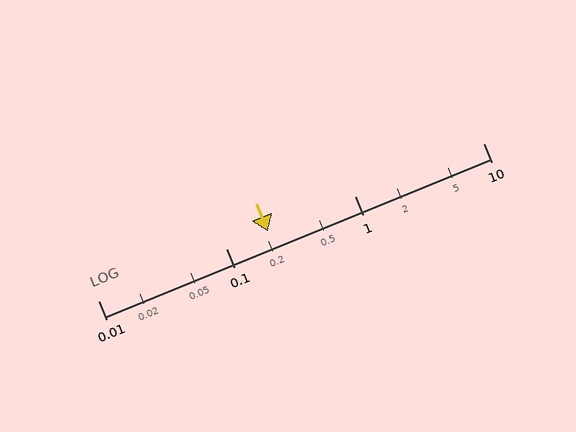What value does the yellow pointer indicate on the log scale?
The pointer indicates approximately 0.21.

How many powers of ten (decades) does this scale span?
The scale spans 3 decades, from 0.01 to 10.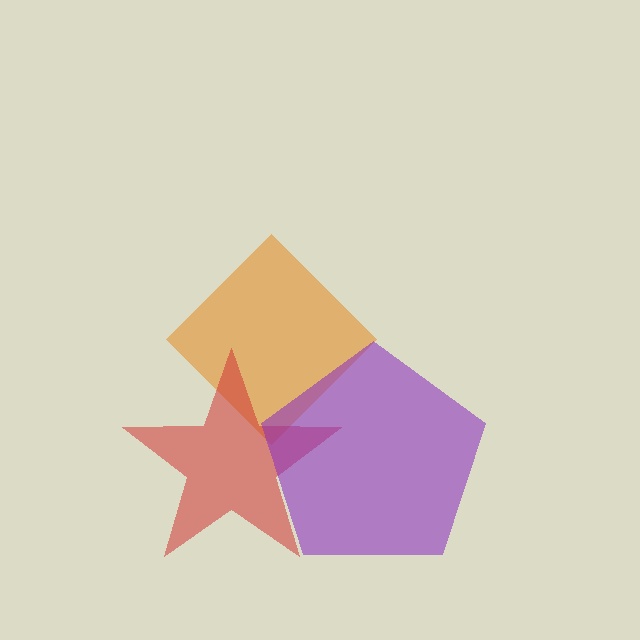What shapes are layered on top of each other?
The layered shapes are: an orange diamond, a red star, a purple pentagon.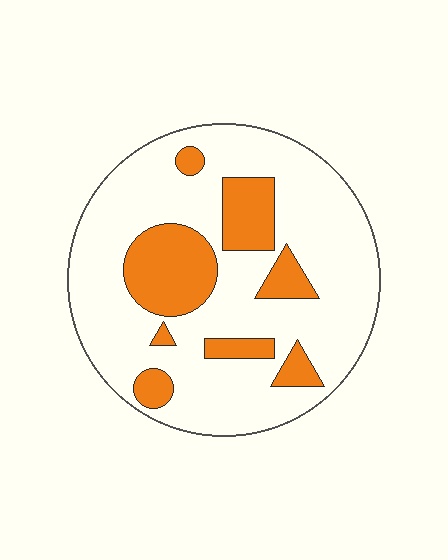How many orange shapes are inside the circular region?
8.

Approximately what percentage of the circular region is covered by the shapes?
Approximately 25%.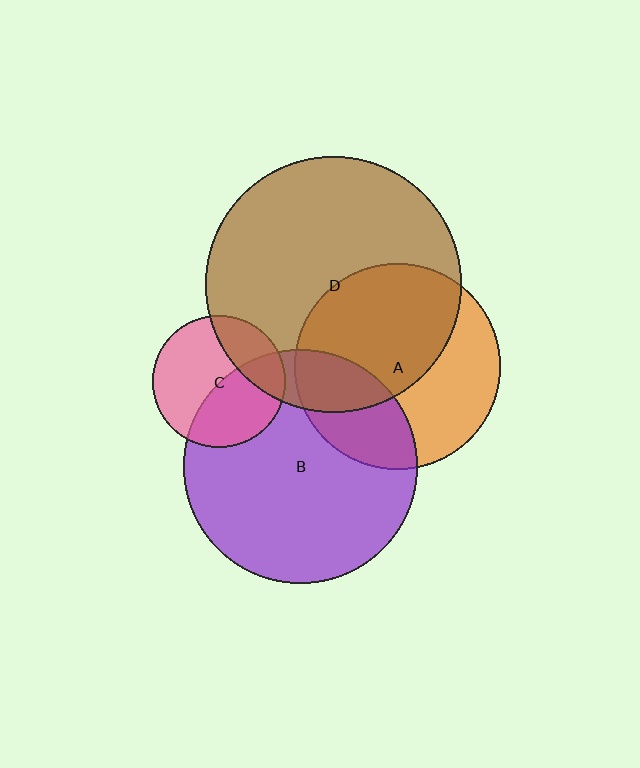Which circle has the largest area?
Circle D (brown).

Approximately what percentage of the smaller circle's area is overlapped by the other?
Approximately 15%.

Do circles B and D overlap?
Yes.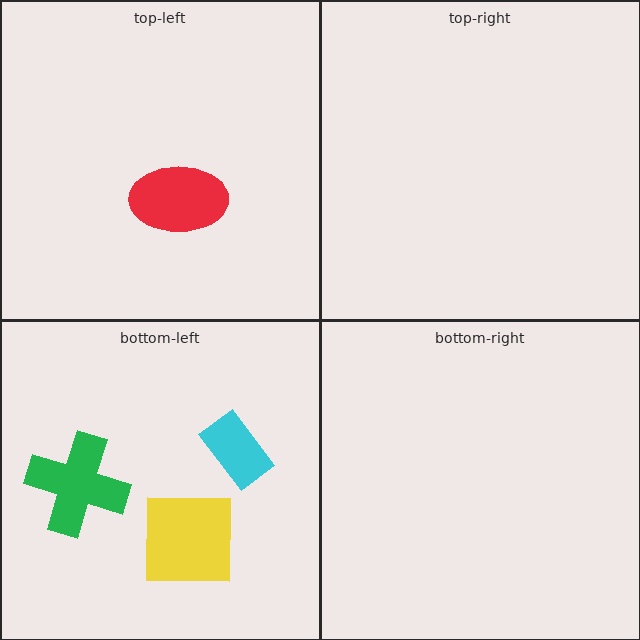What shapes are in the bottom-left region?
The yellow square, the green cross, the cyan rectangle.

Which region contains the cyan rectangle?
The bottom-left region.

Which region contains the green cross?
The bottom-left region.